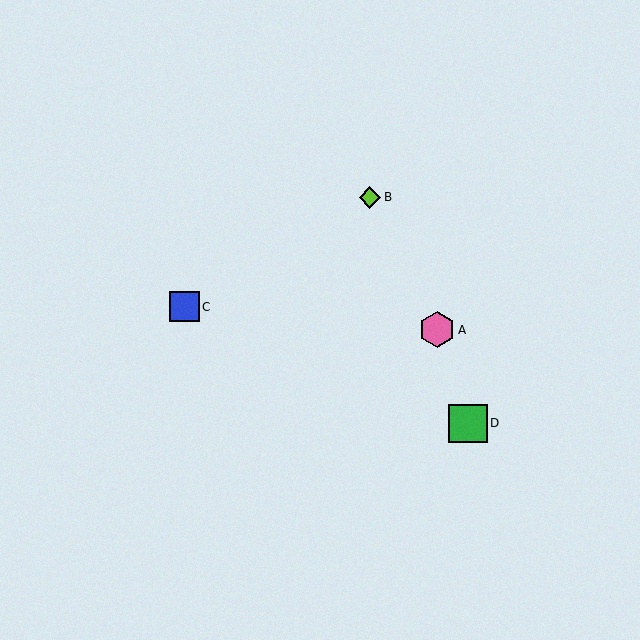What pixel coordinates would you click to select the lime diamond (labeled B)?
Click at (370, 197) to select the lime diamond B.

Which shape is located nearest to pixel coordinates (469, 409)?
The green square (labeled D) at (468, 423) is nearest to that location.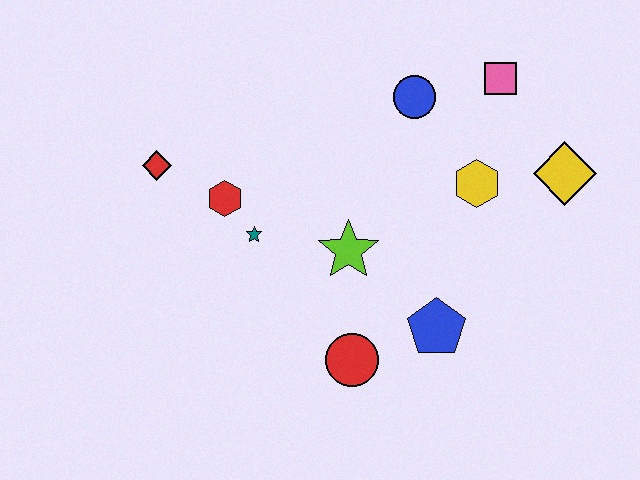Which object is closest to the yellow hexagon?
The yellow diamond is closest to the yellow hexagon.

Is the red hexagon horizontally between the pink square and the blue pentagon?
No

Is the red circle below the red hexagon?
Yes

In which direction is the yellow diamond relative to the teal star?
The yellow diamond is to the right of the teal star.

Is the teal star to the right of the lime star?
No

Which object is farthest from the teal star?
The yellow diamond is farthest from the teal star.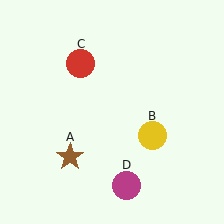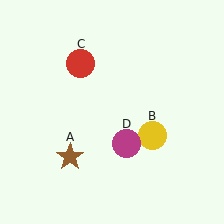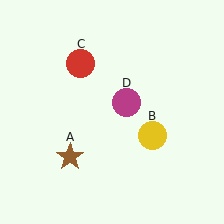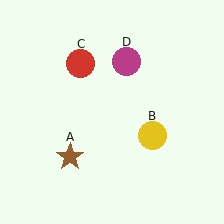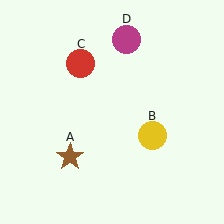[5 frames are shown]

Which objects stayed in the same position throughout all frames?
Brown star (object A) and yellow circle (object B) and red circle (object C) remained stationary.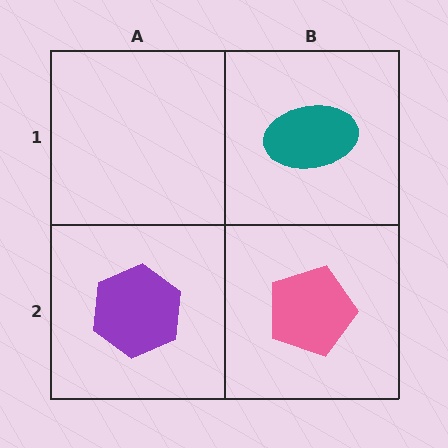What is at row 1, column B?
A teal ellipse.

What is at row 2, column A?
A purple hexagon.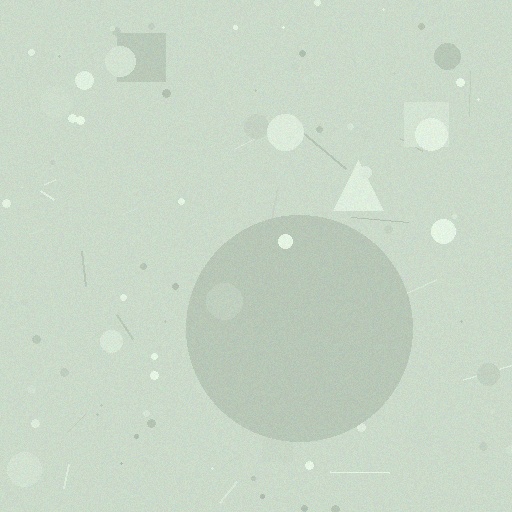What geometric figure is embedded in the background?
A circle is embedded in the background.